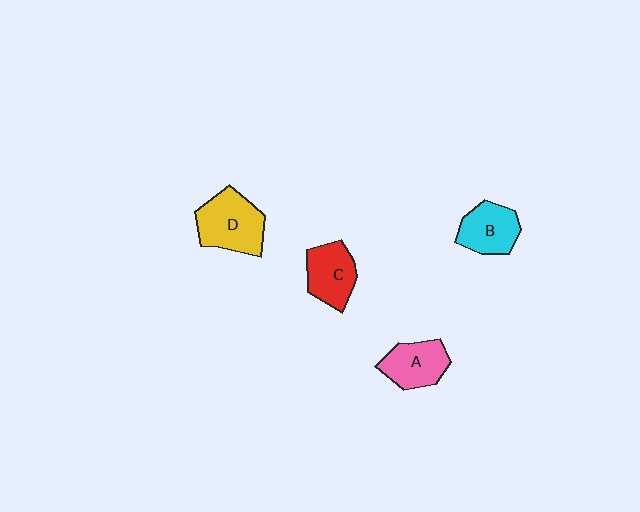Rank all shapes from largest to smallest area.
From largest to smallest: D (yellow), C (red), A (pink), B (cyan).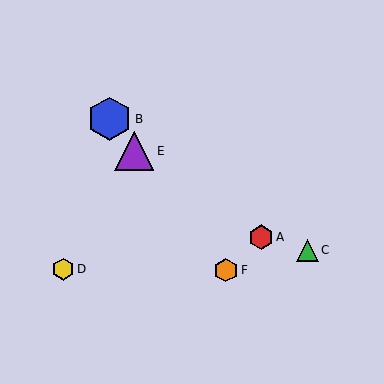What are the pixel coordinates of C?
Object C is at (307, 251).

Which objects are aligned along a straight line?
Objects B, E, F are aligned along a straight line.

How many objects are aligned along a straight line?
3 objects (B, E, F) are aligned along a straight line.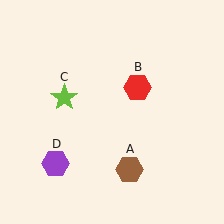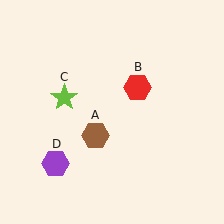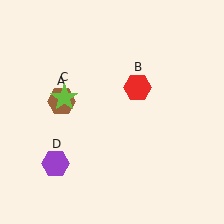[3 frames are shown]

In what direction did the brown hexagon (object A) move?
The brown hexagon (object A) moved up and to the left.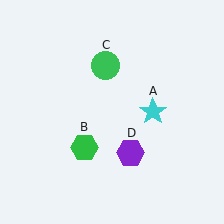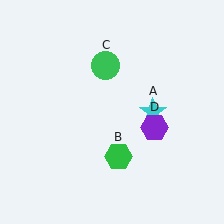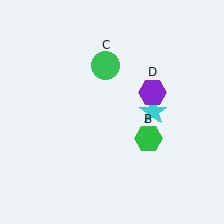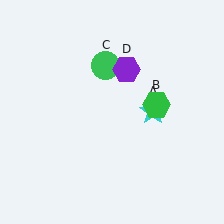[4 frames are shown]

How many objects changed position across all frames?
2 objects changed position: green hexagon (object B), purple hexagon (object D).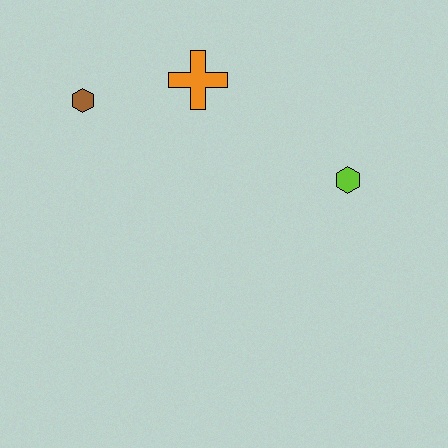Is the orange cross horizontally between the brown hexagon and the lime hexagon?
Yes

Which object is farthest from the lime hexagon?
The brown hexagon is farthest from the lime hexagon.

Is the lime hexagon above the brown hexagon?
No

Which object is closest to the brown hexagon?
The orange cross is closest to the brown hexagon.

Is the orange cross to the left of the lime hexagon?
Yes